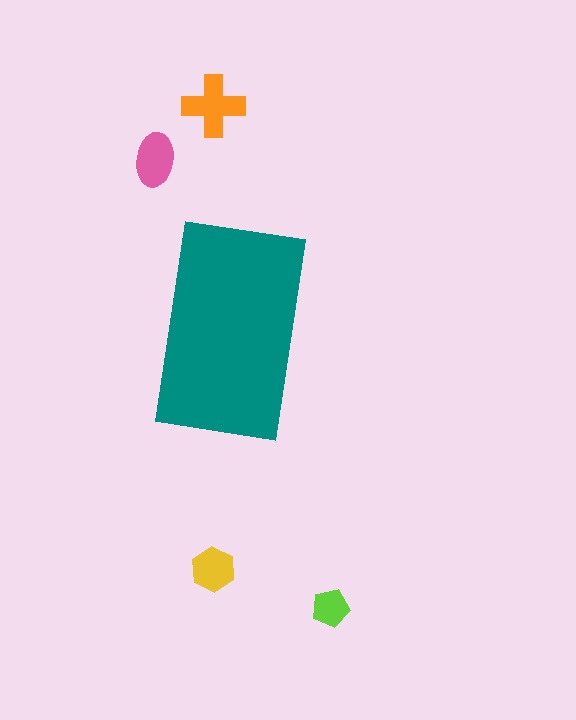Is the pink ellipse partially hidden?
No, the pink ellipse is fully visible.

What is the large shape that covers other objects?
A teal rectangle.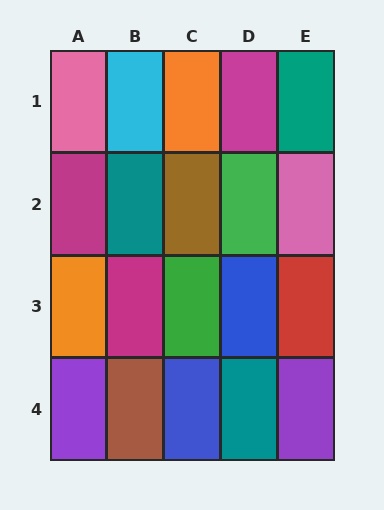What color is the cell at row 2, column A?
Magenta.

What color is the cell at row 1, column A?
Pink.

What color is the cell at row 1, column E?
Teal.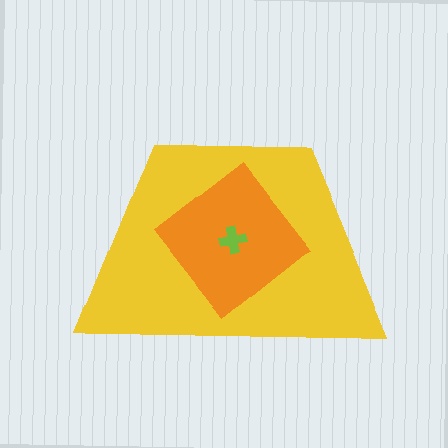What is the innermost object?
The lime cross.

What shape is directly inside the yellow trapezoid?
The orange diamond.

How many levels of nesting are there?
3.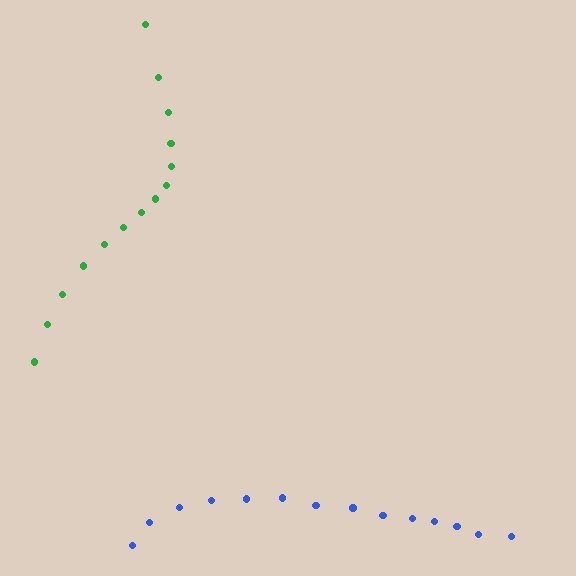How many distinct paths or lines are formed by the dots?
There are 2 distinct paths.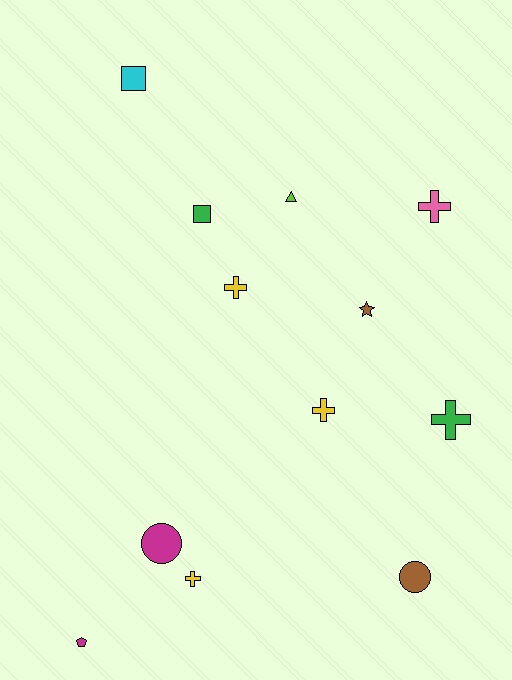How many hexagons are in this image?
There are no hexagons.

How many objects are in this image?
There are 12 objects.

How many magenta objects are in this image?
There are 2 magenta objects.